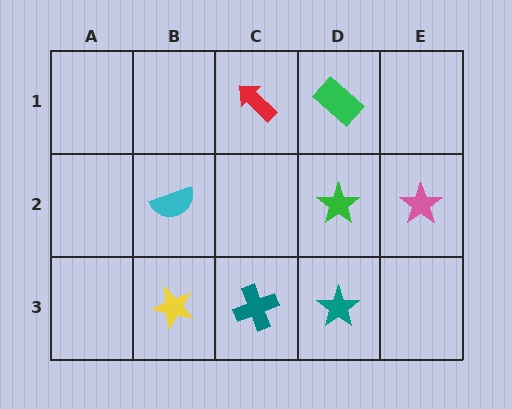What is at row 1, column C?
A red arrow.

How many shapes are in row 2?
3 shapes.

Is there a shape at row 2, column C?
No, that cell is empty.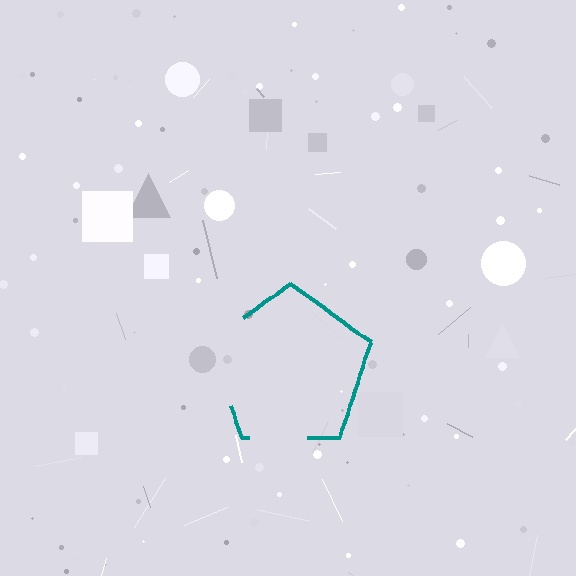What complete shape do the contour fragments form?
The contour fragments form a pentagon.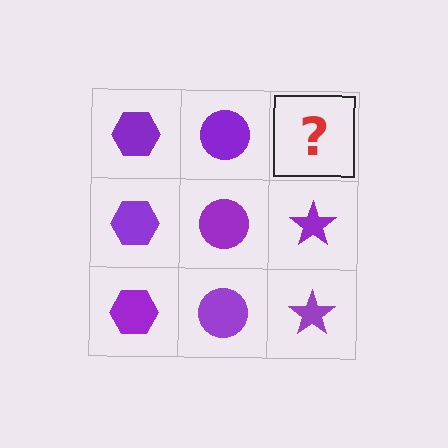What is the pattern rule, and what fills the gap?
The rule is that each column has a consistent shape. The gap should be filled with a purple star.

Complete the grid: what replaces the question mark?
The question mark should be replaced with a purple star.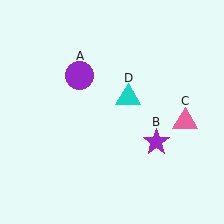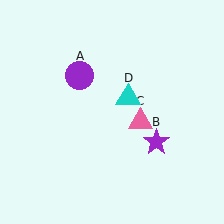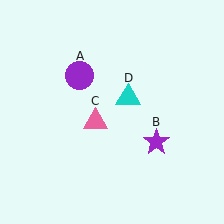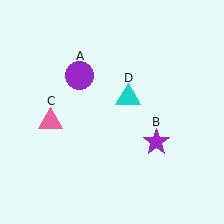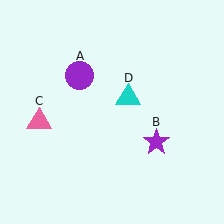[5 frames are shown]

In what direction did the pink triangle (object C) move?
The pink triangle (object C) moved left.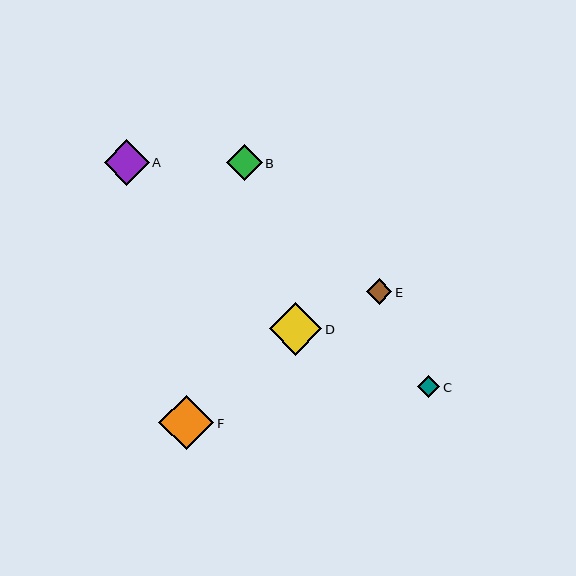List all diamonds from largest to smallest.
From largest to smallest: F, D, A, B, E, C.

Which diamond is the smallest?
Diamond C is the smallest with a size of approximately 23 pixels.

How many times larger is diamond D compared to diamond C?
Diamond D is approximately 2.3 times the size of diamond C.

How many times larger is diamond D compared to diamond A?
Diamond D is approximately 1.1 times the size of diamond A.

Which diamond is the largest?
Diamond F is the largest with a size of approximately 55 pixels.